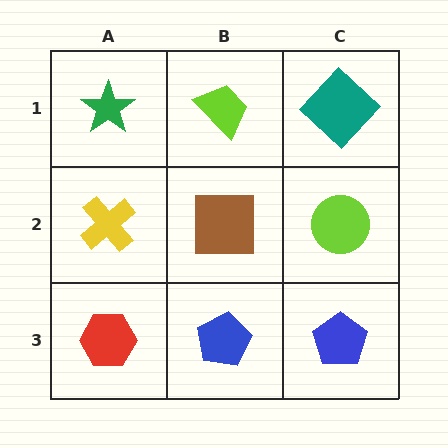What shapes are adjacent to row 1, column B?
A brown square (row 2, column B), a green star (row 1, column A), a teal diamond (row 1, column C).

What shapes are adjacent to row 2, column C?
A teal diamond (row 1, column C), a blue pentagon (row 3, column C), a brown square (row 2, column B).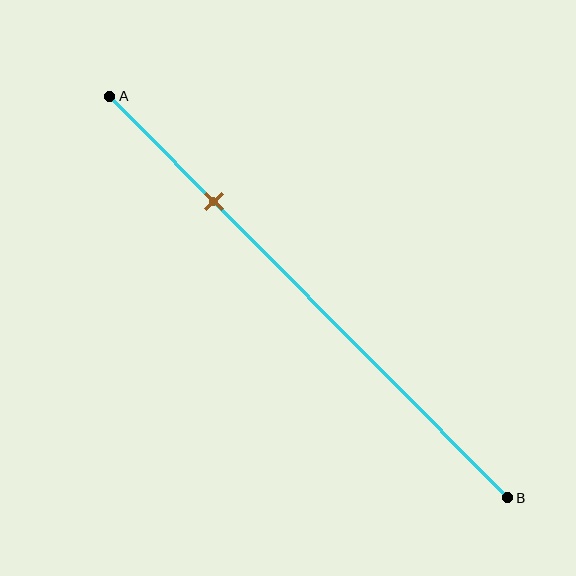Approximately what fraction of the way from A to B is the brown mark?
The brown mark is approximately 25% of the way from A to B.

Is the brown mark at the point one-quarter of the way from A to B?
Yes, the mark is approximately at the one-quarter point.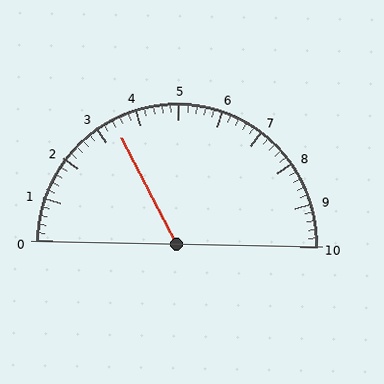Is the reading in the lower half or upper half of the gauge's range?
The reading is in the lower half of the range (0 to 10).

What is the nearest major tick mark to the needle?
The nearest major tick mark is 3.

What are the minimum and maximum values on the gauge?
The gauge ranges from 0 to 10.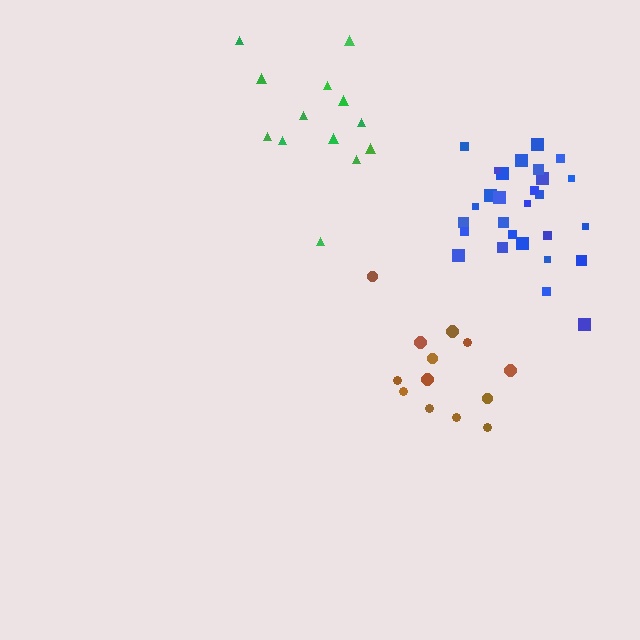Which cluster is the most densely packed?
Blue.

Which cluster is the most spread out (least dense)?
Brown.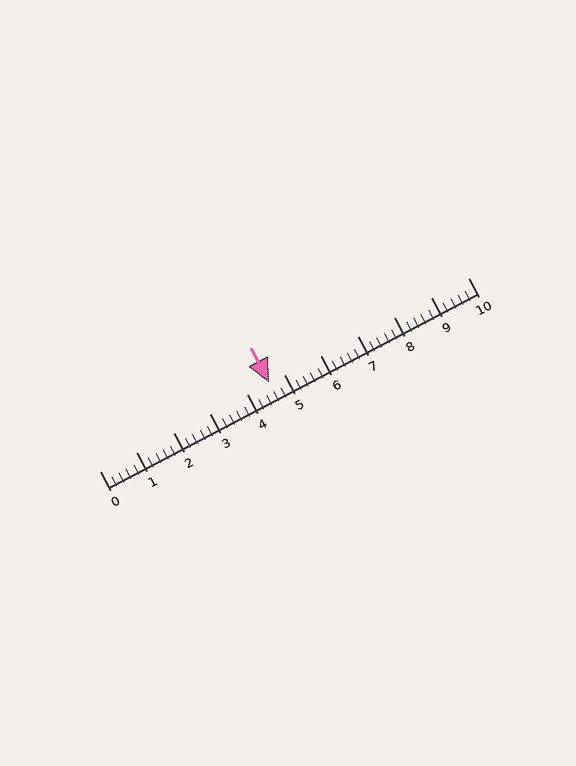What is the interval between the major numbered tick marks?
The major tick marks are spaced 1 units apart.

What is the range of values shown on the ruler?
The ruler shows values from 0 to 10.